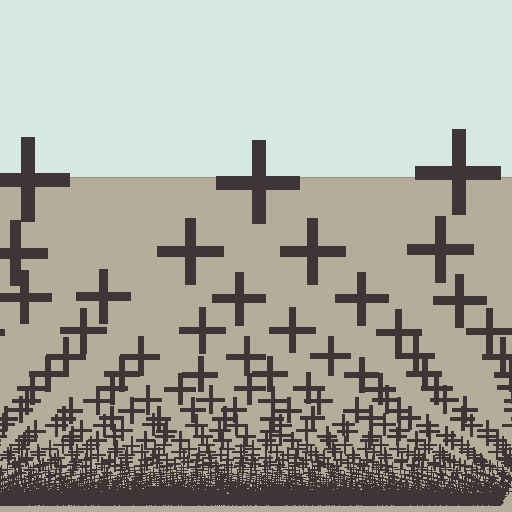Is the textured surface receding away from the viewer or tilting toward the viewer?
The surface appears to tilt toward the viewer. Texture elements get larger and sparser toward the top.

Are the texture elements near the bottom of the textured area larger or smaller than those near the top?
Smaller. The gradient is inverted — elements near the bottom are smaller and denser.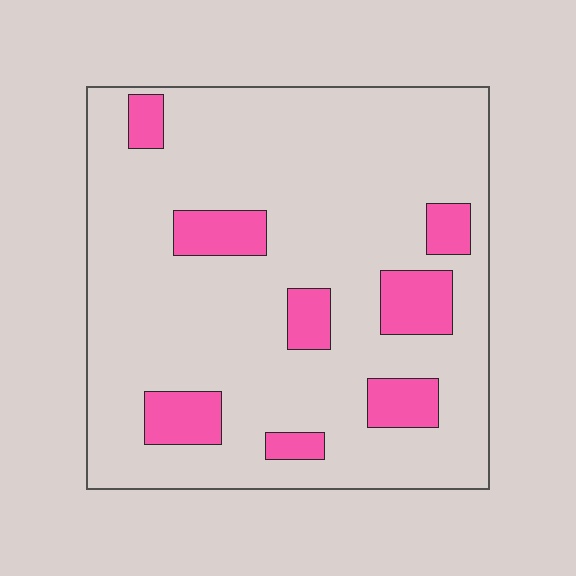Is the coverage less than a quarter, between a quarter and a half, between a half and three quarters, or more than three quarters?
Less than a quarter.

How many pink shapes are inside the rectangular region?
8.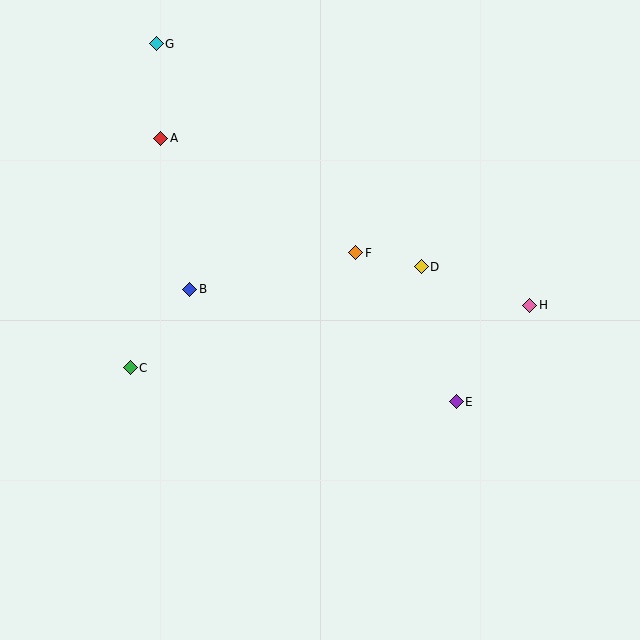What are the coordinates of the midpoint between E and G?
The midpoint between E and G is at (306, 223).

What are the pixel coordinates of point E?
Point E is at (456, 402).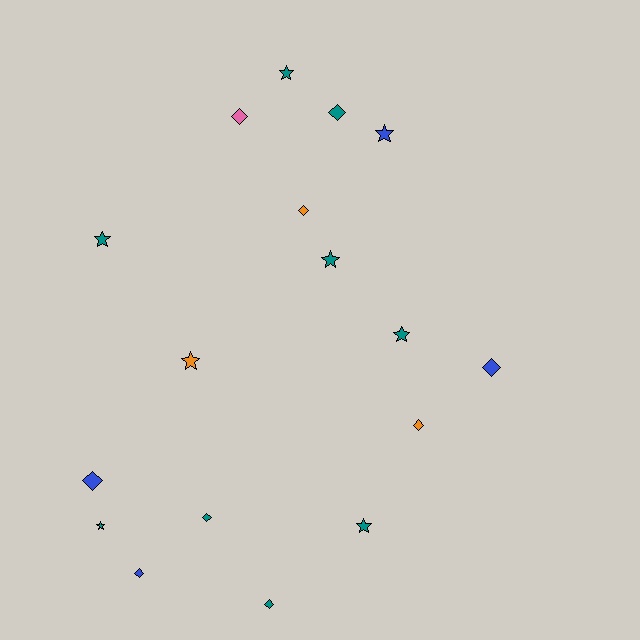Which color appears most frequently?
Teal, with 9 objects.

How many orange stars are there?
There is 1 orange star.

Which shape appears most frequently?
Diamond, with 9 objects.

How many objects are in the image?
There are 17 objects.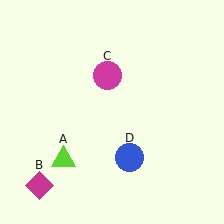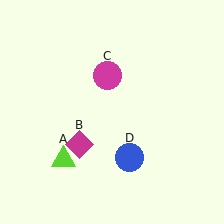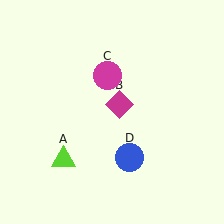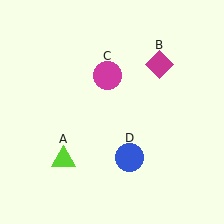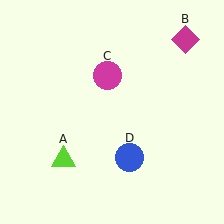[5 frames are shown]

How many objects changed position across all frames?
1 object changed position: magenta diamond (object B).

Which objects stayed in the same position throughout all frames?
Lime triangle (object A) and magenta circle (object C) and blue circle (object D) remained stationary.